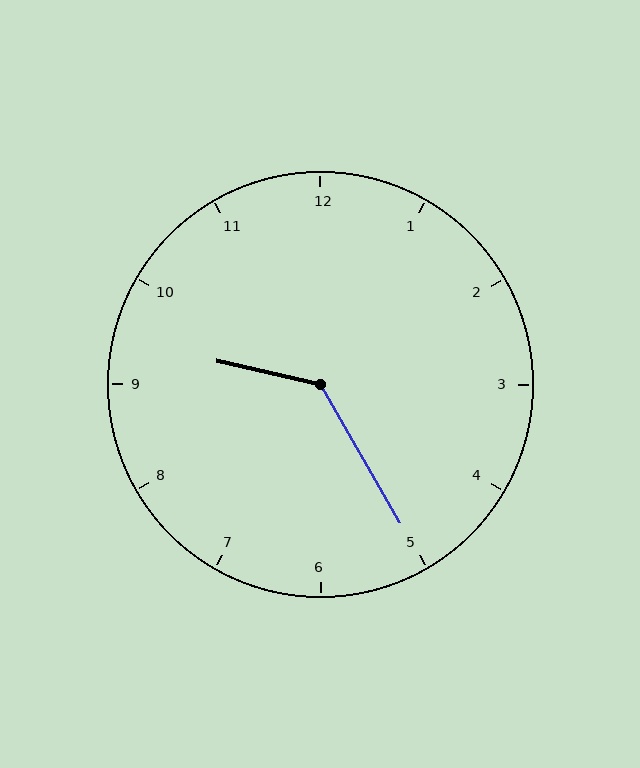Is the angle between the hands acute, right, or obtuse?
It is obtuse.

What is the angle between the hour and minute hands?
Approximately 132 degrees.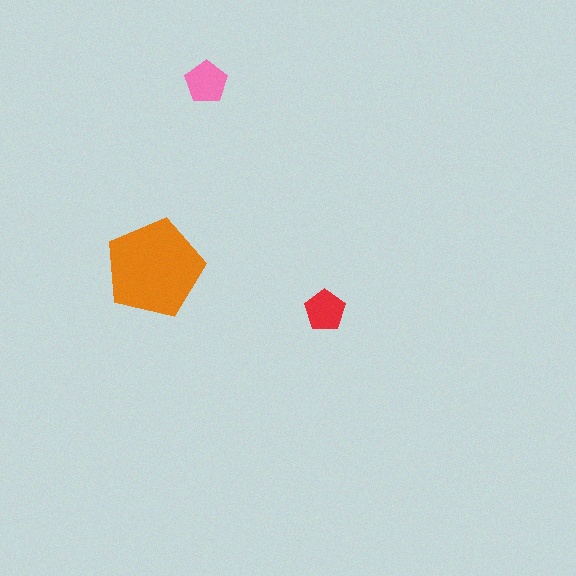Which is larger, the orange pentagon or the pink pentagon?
The orange one.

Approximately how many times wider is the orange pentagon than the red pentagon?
About 2.5 times wider.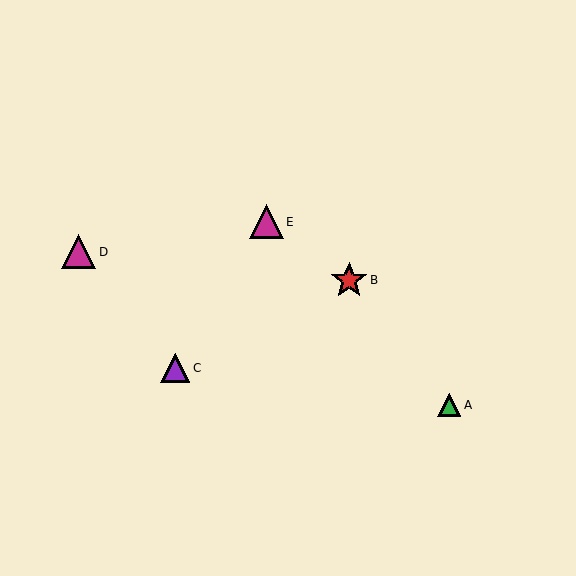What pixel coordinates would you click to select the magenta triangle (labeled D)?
Click at (78, 252) to select the magenta triangle D.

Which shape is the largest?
The red star (labeled B) is the largest.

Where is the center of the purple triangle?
The center of the purple triangle is at (175, 368).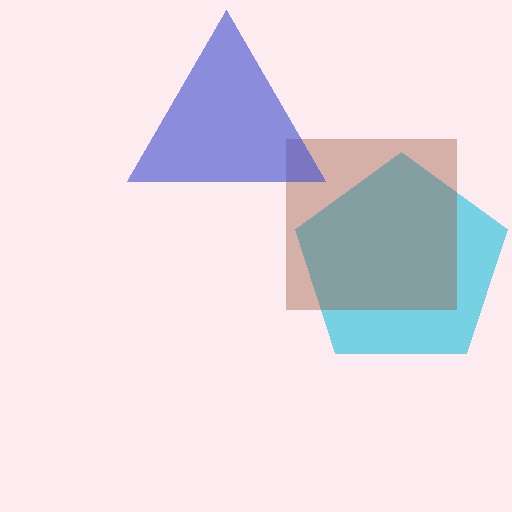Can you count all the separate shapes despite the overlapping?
Yes, there are 3 separate shapes.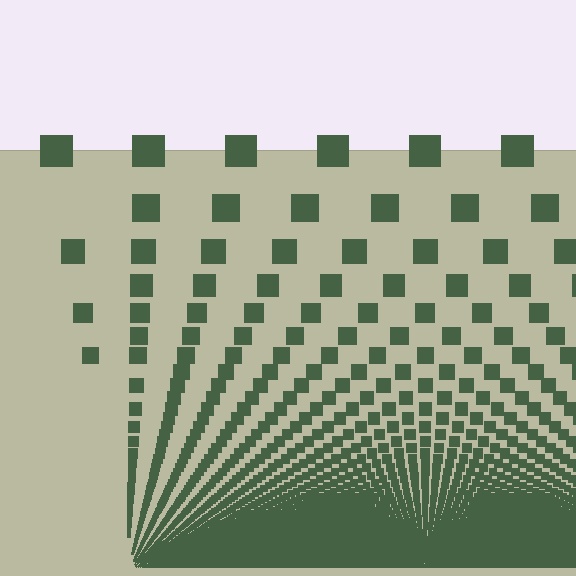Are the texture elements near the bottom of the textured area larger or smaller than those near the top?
Smaller. The gradient is inverted — elements near the bottom are smaller and denser.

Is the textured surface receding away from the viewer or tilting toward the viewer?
The surface appears to tilt toward the viewer. Texture elements get larger and sparser toward the top.